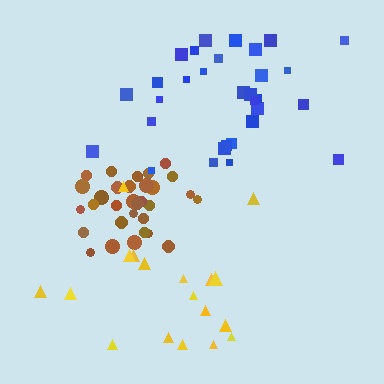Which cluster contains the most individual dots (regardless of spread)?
Brown (31).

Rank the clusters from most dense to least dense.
brown, blue, yellow.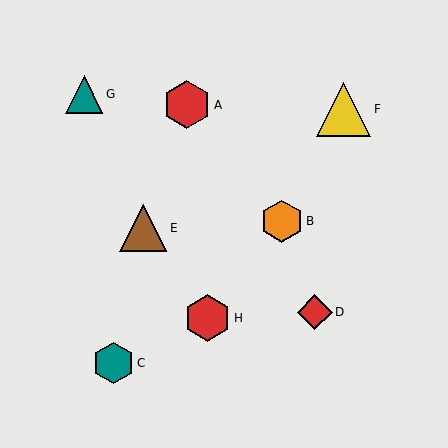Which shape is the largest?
The yellow triangle (labeled F) is the largest.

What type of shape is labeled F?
Shape F is a yellow triangle.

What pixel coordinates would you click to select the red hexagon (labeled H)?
Click at (208, 318) to select the red hexagon H.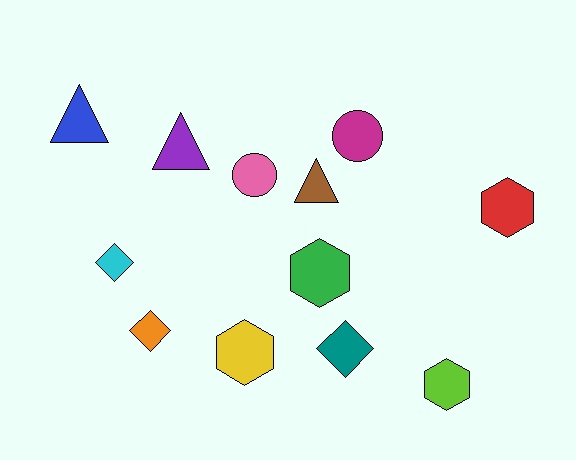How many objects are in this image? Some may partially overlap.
There are 12 objects.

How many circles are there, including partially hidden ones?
There are 2 circles.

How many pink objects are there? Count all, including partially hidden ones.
There is 1 pink object.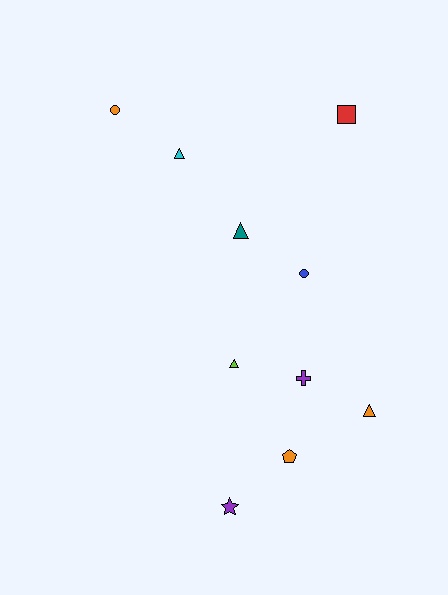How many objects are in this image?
There are 10 objects.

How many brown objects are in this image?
There are no brown objects.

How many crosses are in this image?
There is 1 cross.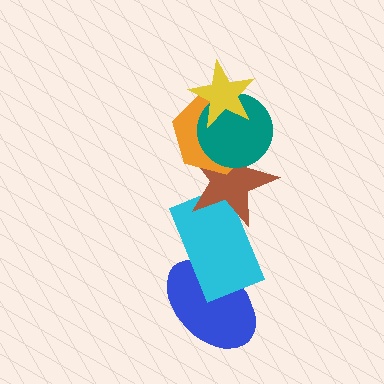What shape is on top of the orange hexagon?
The teal circle is on top of the orange hexagon.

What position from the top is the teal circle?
The teal circle is 2nd from the top.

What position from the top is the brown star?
The brown star is 4th from the top.